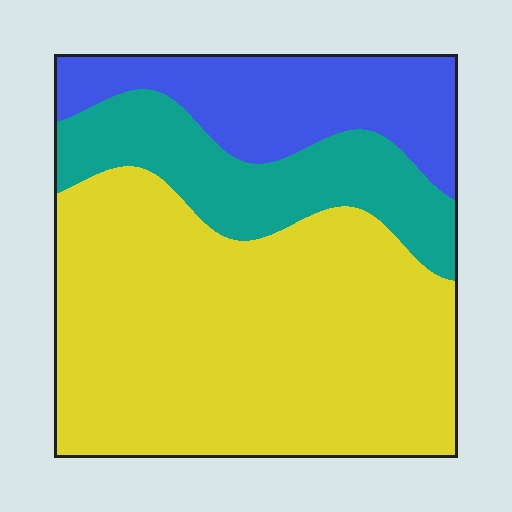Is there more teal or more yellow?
Yellow.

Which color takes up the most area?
Yellow, at roughly 60%.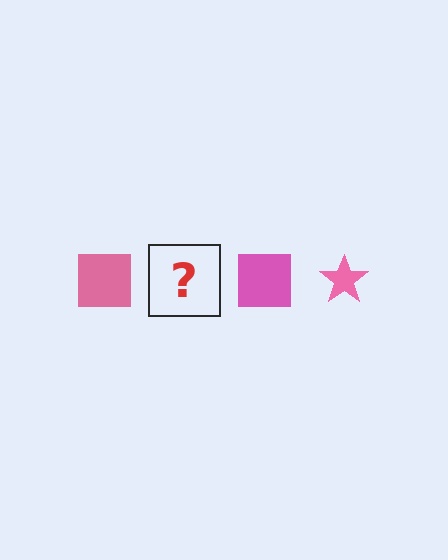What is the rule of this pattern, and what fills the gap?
The rule is that the pattern cycles through square, star shapes in pink. The gap should be filled with a pink star.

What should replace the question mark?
The question mark should be replaced with a pink star.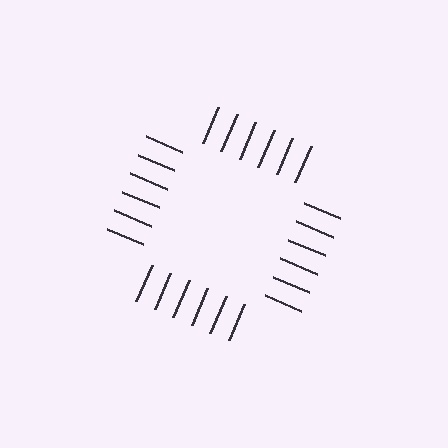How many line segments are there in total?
24 — 6 along each of the 4 edges.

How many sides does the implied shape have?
4 sides — the line-ends trace a square.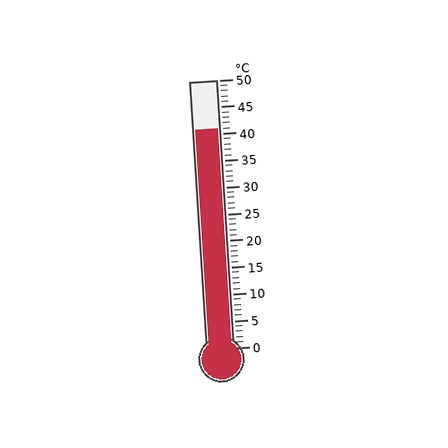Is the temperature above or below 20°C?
The temperature is above 20°C.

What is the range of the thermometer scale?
The thermometer scale ranges from 0°C to 50°C.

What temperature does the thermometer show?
The thermometer shows approximately 41°C.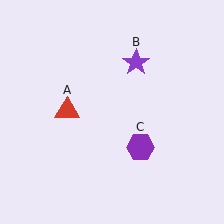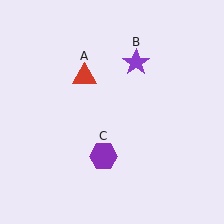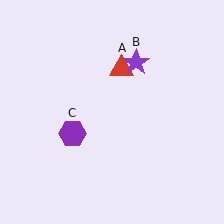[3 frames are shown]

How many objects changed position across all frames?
2 objects changed position: red triangle (object A), purple hexagon (object C).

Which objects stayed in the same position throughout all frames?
Purple star (object B) remained stationary.